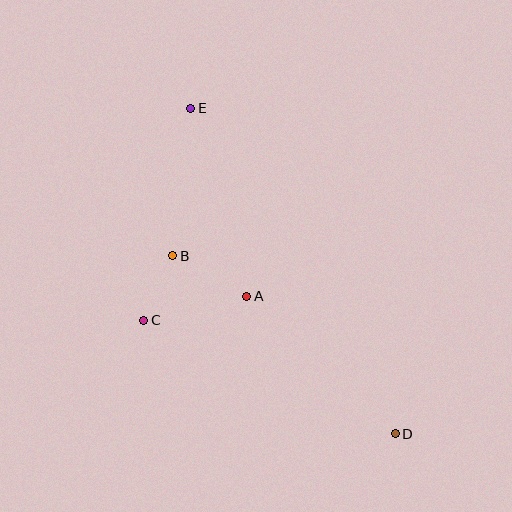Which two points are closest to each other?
Points B and C are closest to each other.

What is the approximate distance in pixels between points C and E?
The distance between C and E is approximately 217 pixels.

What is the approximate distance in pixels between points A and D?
The distance between A and D is approximately 202 pixels.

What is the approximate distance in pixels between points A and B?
The distance between A and B is approximately 85 pixels.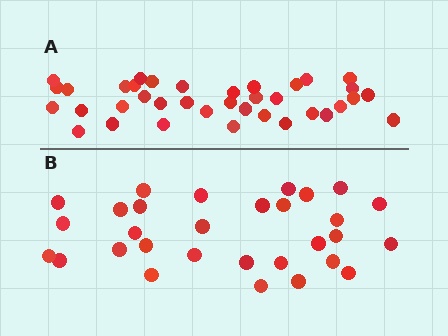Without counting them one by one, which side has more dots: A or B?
Region A (the top region) has more dots.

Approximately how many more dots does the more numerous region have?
Region A has roughly 8 or so more dots than region B.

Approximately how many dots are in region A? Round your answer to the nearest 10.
About 40 dots. (The exact count is 37, which rounds to 40.)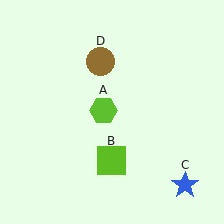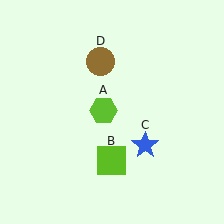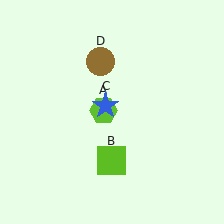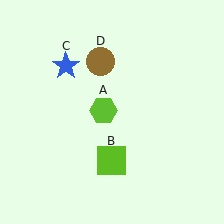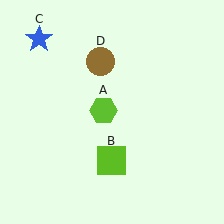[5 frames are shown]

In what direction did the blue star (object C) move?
The blue star (object C) moved up and to the left.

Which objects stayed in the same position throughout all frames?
Lime hexagon (object A) and lime square (object B) and brown circle (object D) remained stationary.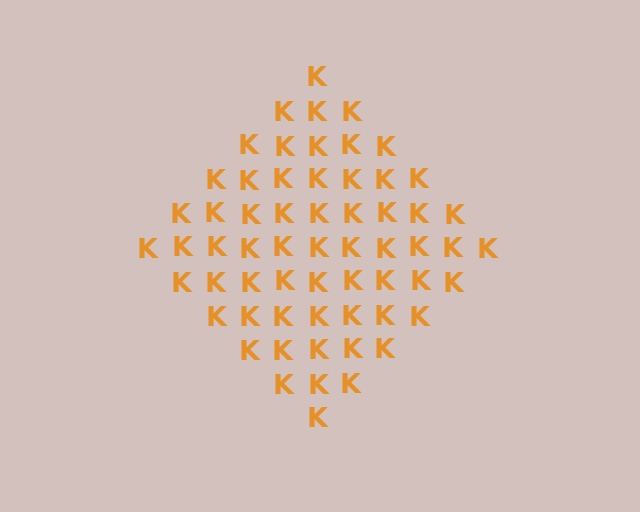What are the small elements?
The small elements are letter K's.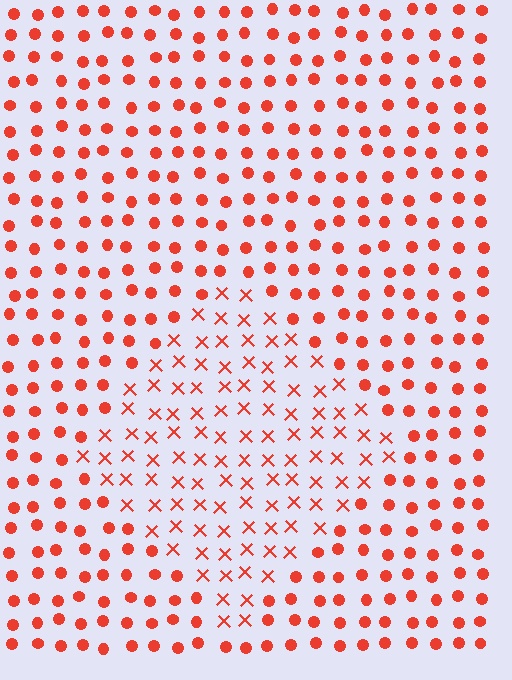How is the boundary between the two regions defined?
The boundary is defined by a change in element shape: X marks inside vs. circles outside. All elements share the same color and spacing.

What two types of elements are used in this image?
The image uses X marks inside the diamond region and circles outside it.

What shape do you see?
I see a diamond.